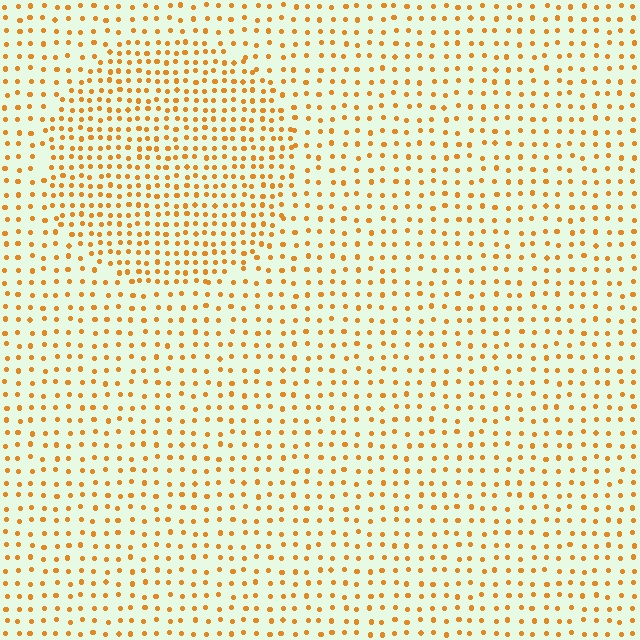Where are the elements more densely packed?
The elements are more densely packed inside the circle boundary.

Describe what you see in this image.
The image contains small orange elements arranged at two different densities. A circle-shaped region is visible where the elements are more densely packed than the surrounding area.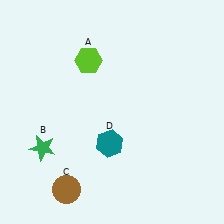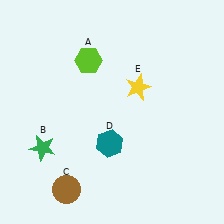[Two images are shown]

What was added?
A yellow star (E) was added in Image 2.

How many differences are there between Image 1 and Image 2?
There is 1 difference between the two images.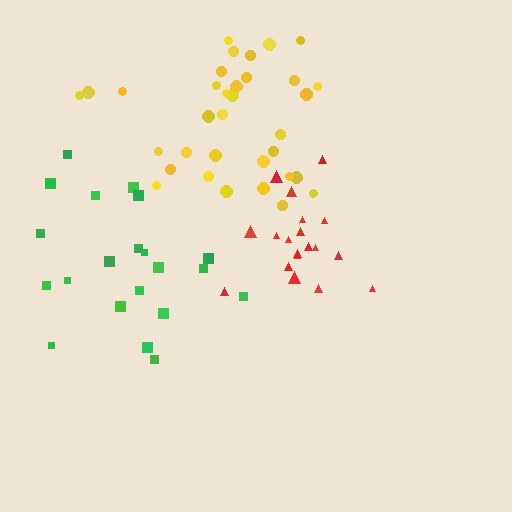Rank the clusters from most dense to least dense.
red, yellow, green.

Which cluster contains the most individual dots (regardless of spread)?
Yellow (34).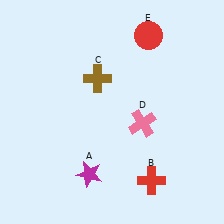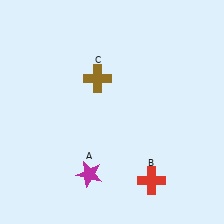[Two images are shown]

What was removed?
The red circle (E), the pink cross (D) were removed in Image 2.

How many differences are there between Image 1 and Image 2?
There are 2 differences between the two images.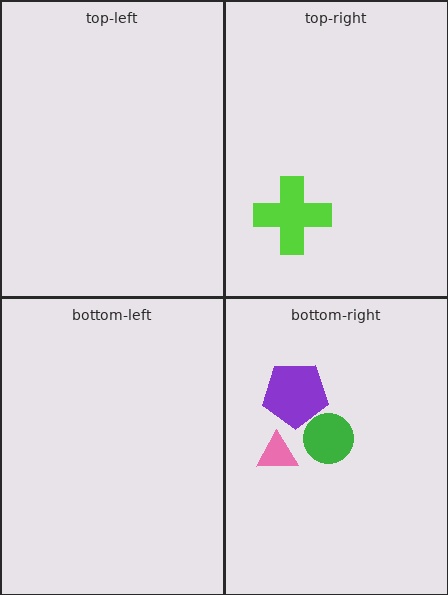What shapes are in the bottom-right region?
The purple pentagon, the green circle, the pink triangle.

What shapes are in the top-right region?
The lime cross.